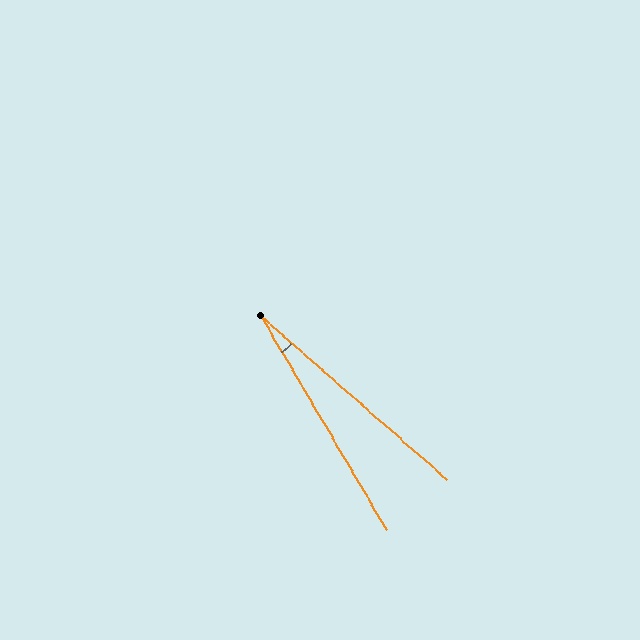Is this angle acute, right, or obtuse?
It is acute.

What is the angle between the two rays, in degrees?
Approximately 18 degrees.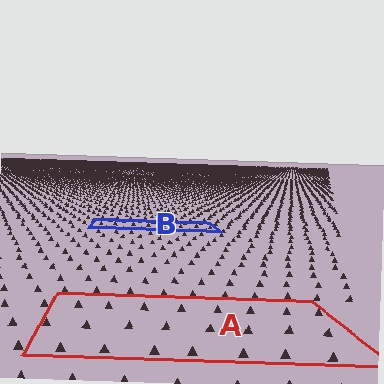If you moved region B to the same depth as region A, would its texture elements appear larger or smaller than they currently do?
They would appear larger. At a closer depth, the same texture elements are projected at a bigger on-screen size.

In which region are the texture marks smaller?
The texture marks are smaller in region B, because it is farther away.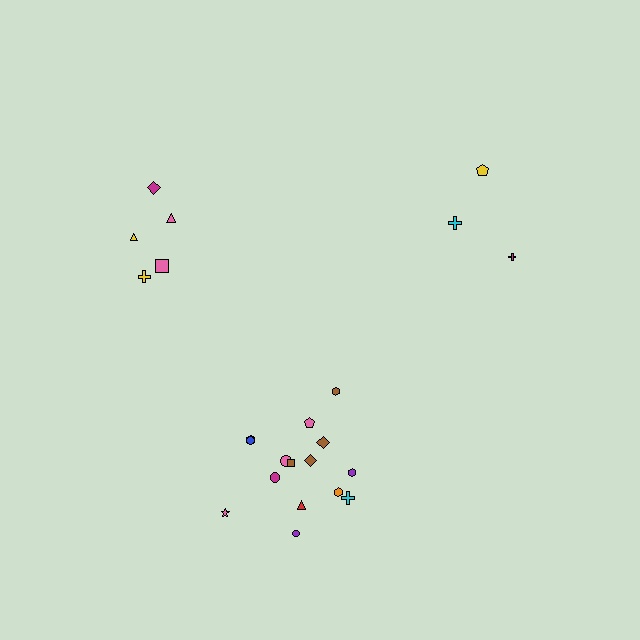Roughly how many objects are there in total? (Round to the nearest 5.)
Roughly 25 objects in total.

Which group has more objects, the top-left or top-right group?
The top-left group.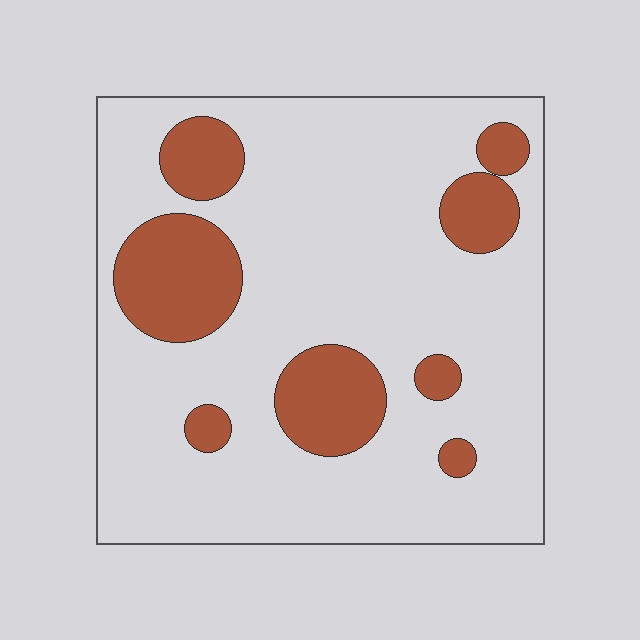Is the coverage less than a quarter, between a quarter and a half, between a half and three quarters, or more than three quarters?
Less than a quarter.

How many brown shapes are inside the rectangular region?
8.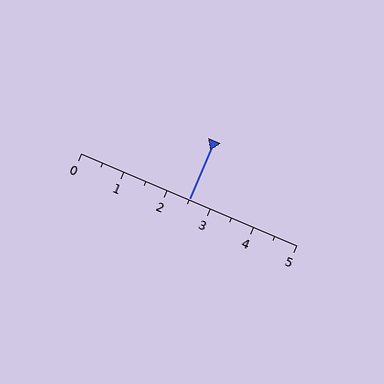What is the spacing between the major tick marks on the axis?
The major ticks are spaced 1 apart.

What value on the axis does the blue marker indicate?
The marker indicates approximately 2.5.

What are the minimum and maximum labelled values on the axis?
The axis runs from 0 to 5.